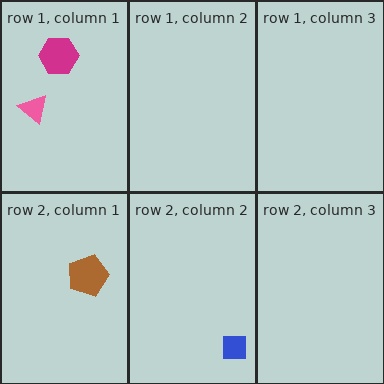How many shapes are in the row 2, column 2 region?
1.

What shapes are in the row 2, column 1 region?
The brown pentagon.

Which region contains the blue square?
The row 2, column 2 region.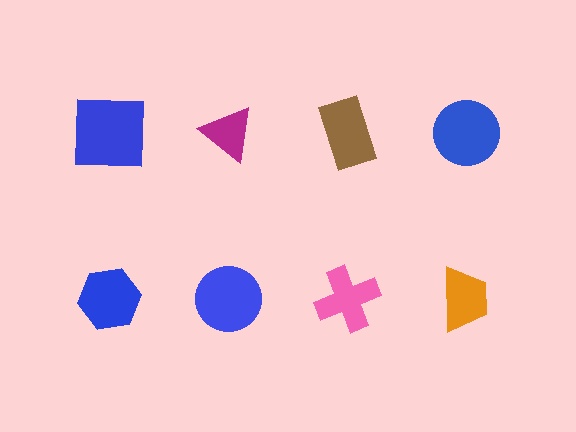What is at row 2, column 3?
A pink cross.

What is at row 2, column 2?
A blue circle.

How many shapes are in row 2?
4 shapes.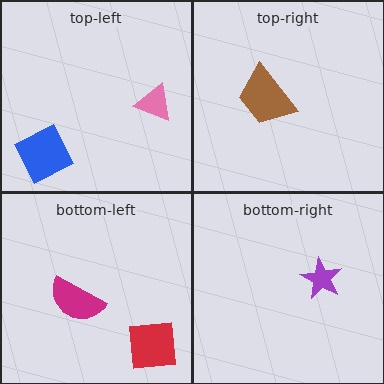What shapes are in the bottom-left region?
The red square, the magenta semicircle.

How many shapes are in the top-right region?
1.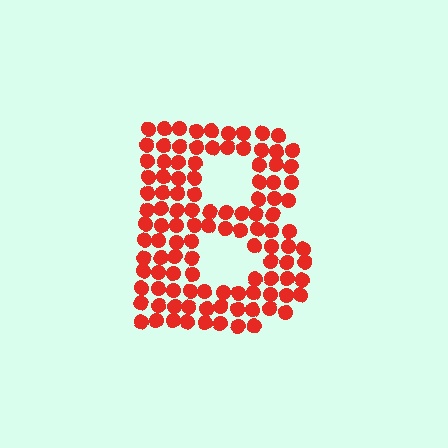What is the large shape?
The large shape is the letter B.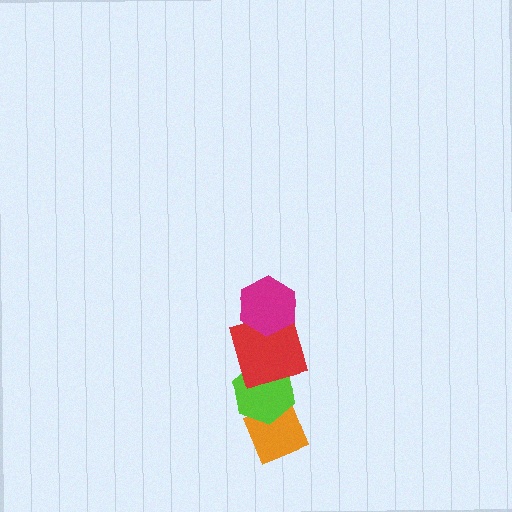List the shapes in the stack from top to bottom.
From top to bottom: the magenta hexagon, the red square, the lime hexagon, the orange diamond.